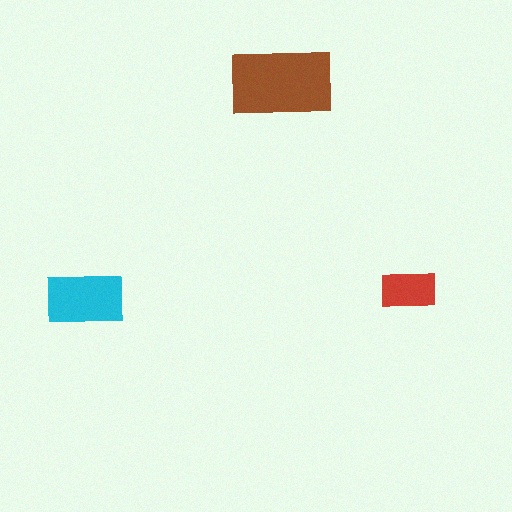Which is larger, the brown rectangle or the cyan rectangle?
The brown one.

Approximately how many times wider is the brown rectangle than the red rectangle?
About 2 times wider.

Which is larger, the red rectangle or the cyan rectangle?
The cyan one.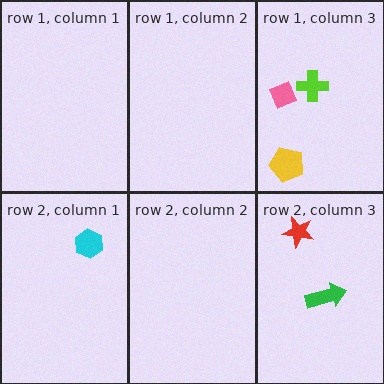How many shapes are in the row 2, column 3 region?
2.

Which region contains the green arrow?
The row 2, column 3 region.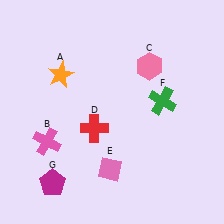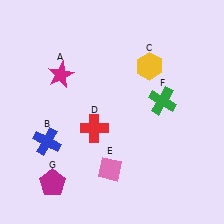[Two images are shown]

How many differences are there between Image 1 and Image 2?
There are 3 differences between the two images.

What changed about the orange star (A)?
In Image 1, A is orange. In Image 2, it changed to magenta.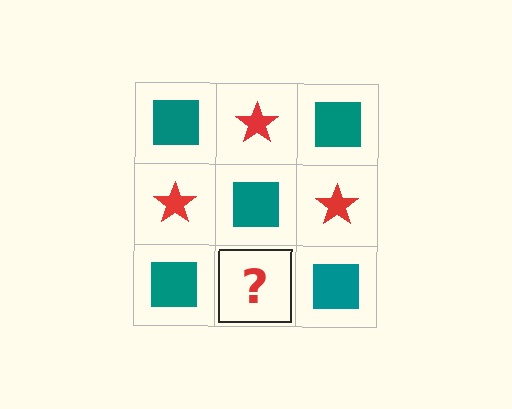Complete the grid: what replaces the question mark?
The question mark should be replaced with a red star.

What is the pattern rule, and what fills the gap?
The rule is that it alternates teal square and red star in a checkerboard pattern. The gap should be filled with a red star.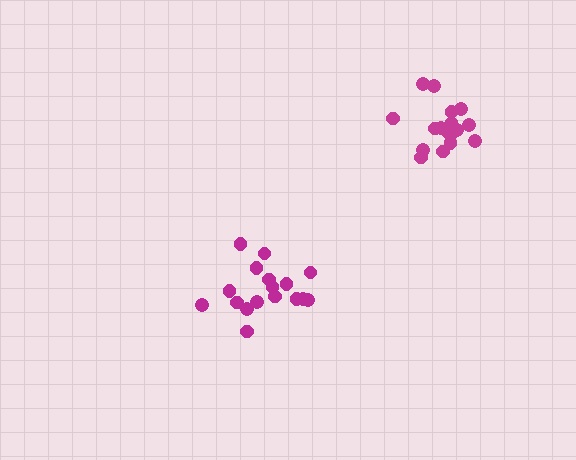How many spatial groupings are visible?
There are 2 spatial groupings.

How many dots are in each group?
Group 1: 17 dots, Group 2: 17 dots (34 total).